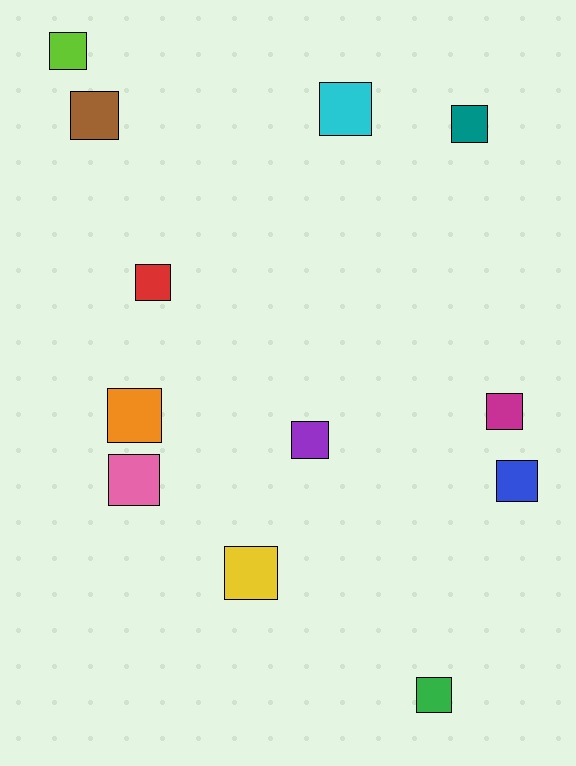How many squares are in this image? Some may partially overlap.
There are 12 squares.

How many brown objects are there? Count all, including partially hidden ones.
There is 1 brown object.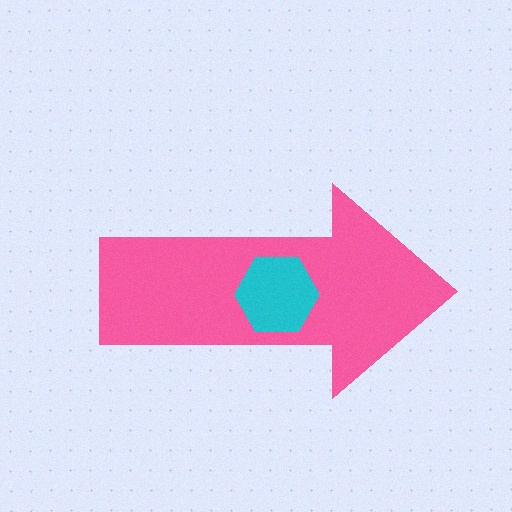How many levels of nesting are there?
2.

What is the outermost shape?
The pink arrow.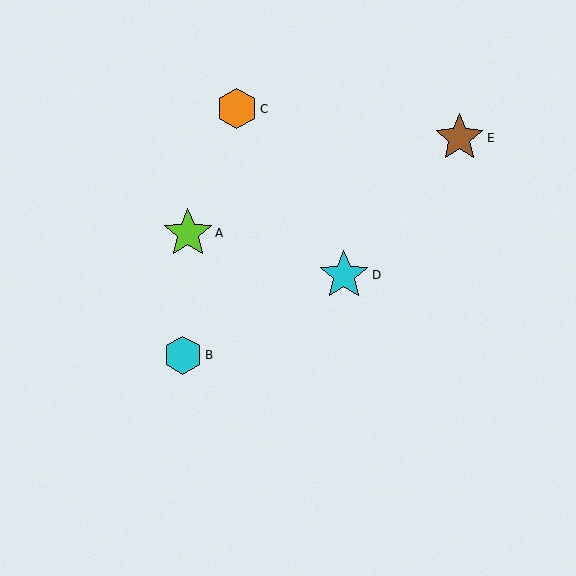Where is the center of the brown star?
The center of the brown star is at (459, 138).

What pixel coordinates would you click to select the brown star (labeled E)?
Click at (459, 138) to select the brown star E.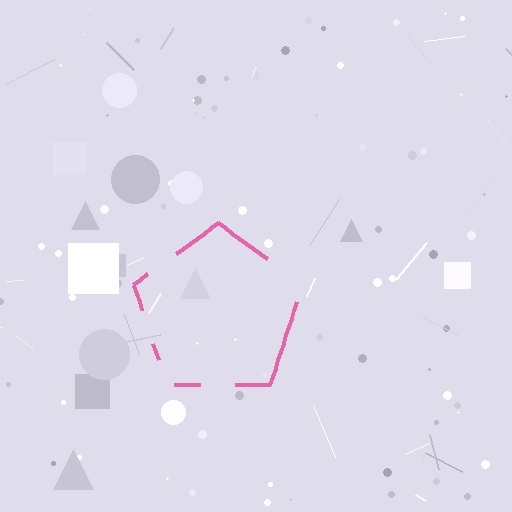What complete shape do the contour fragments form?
The contour fragments form a pentagon.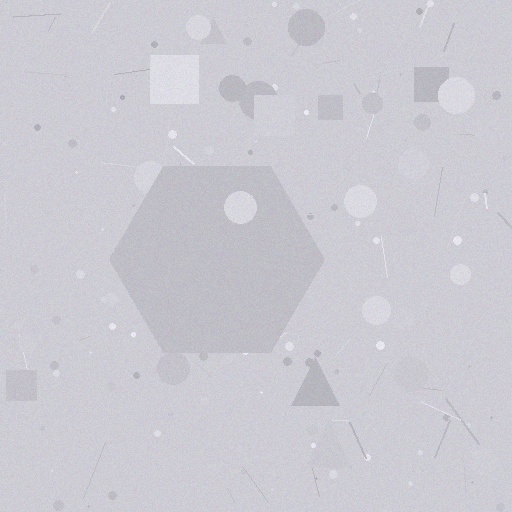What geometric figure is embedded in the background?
A hexagon is embedded in the background.